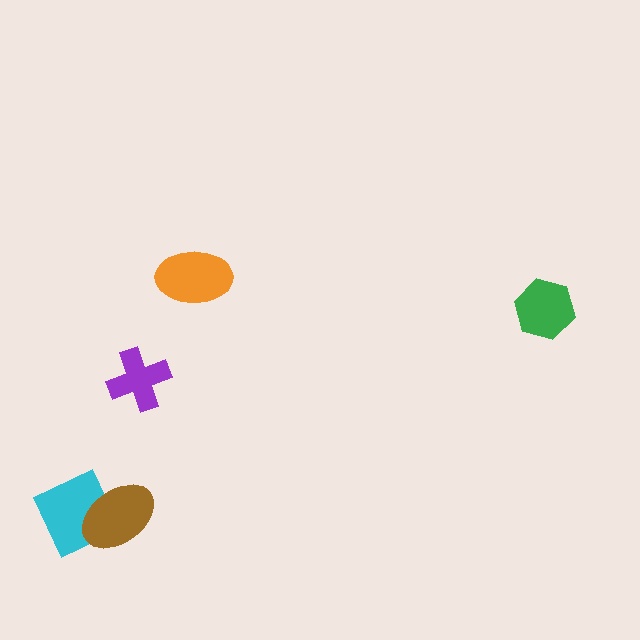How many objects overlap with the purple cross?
0 objects overlap with the purple cross.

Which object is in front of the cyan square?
The brown ellipse is in front of the cyan square.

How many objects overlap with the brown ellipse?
1 object overlaps with the brown ellipse.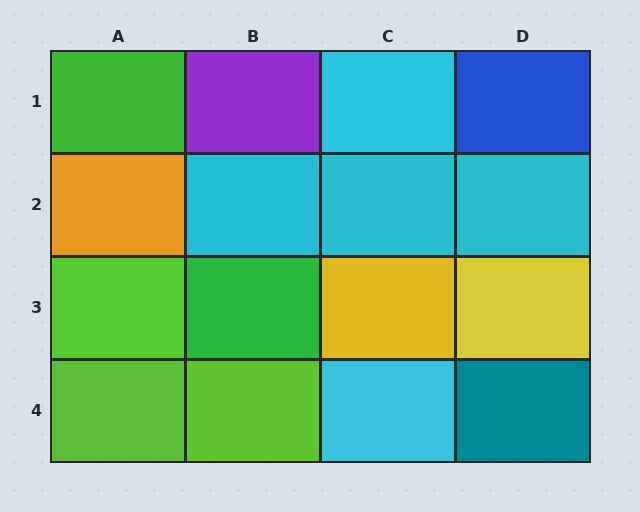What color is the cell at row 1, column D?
Blue.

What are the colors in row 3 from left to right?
Lime, green, yellow, yellow.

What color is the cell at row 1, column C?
Cyan.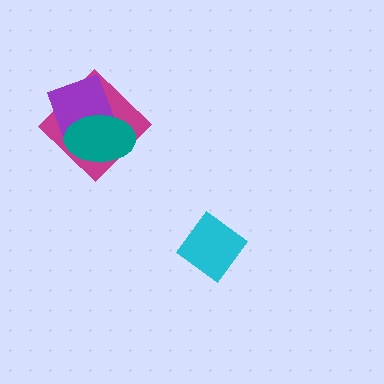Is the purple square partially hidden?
Yes, it is partially covered by another shape.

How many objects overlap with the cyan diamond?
0 objects overlap with the cyan diamond.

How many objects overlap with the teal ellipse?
2 objects overlap with the teal ellipse.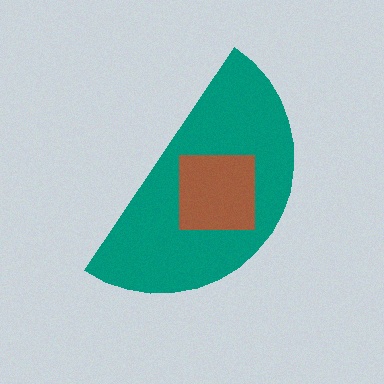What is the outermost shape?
The teal semicircle.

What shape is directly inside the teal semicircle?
The brown square.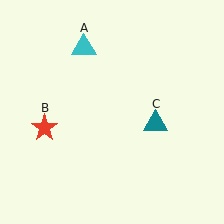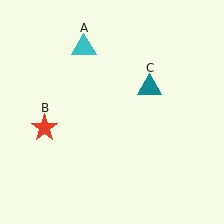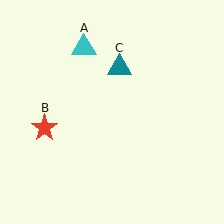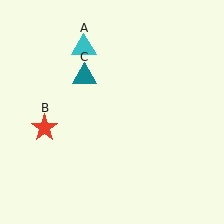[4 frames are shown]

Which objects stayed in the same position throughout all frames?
Cyan triangle (object A) and red star (object B) remained stationary.